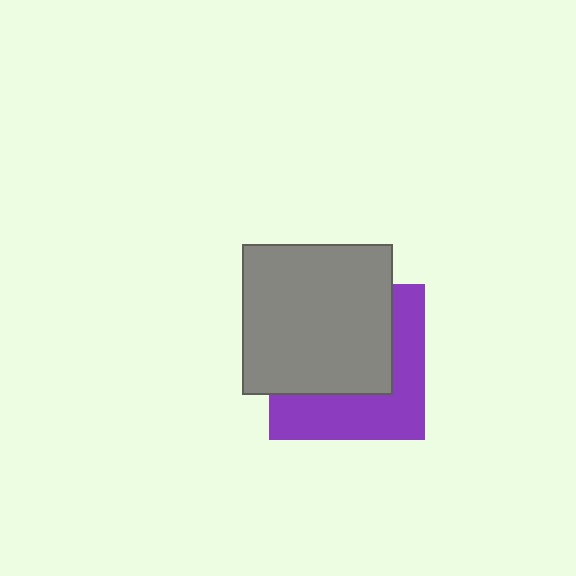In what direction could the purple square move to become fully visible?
The purple square could move toward the lower-right. That would shift it out from behind the gray square entirely.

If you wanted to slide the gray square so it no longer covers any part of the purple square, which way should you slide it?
Slide it toward the upper-left — that is the most direct way to separate the two shapes.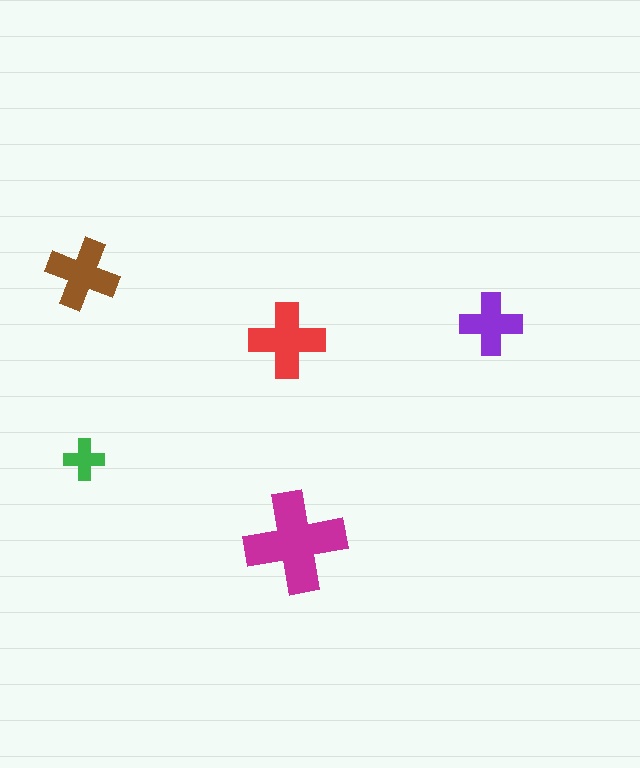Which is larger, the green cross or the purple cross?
The purple one.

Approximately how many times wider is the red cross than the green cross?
About 2 times wider.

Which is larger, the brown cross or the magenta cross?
The magenta one.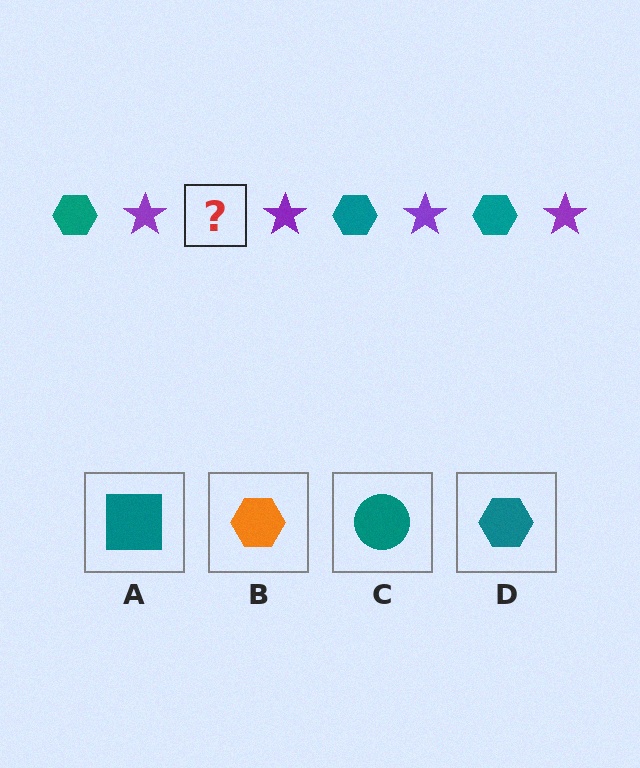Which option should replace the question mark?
Option D.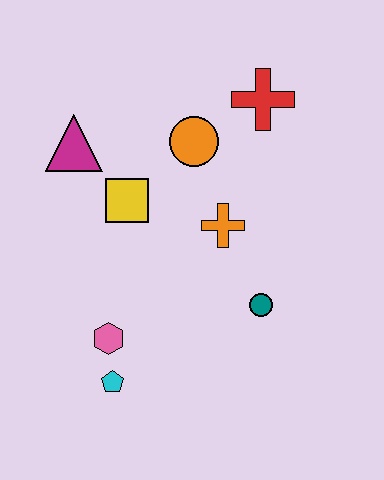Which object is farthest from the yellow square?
The cyan pentagon is farthest from the yellow square.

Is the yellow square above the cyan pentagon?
Yes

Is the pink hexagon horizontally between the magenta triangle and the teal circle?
Yes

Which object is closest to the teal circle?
The orange cross is closest to the teal circle.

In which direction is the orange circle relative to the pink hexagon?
The orange circle is above the pink hexagon.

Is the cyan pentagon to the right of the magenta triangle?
Yes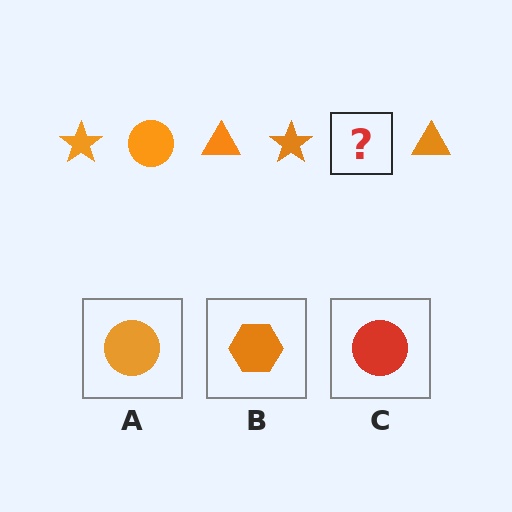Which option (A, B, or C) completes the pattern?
A.